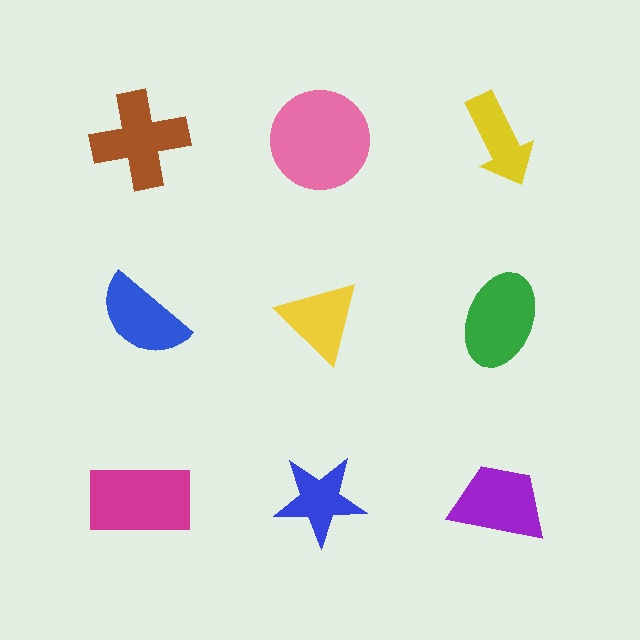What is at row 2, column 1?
A blue semicircle.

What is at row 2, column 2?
A yellow triangle.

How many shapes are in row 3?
3 shapes.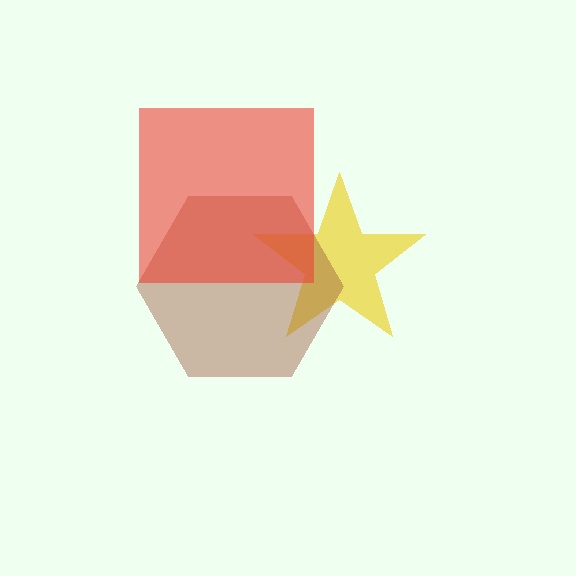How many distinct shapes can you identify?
There are 3 distinct shapes: a yellow star, a brown hexagon, a red square.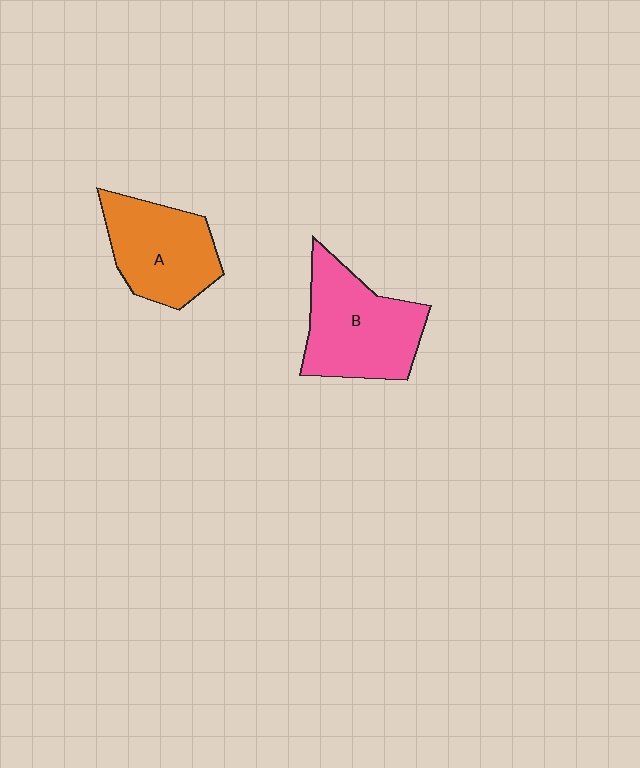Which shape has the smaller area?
Shape A (orange).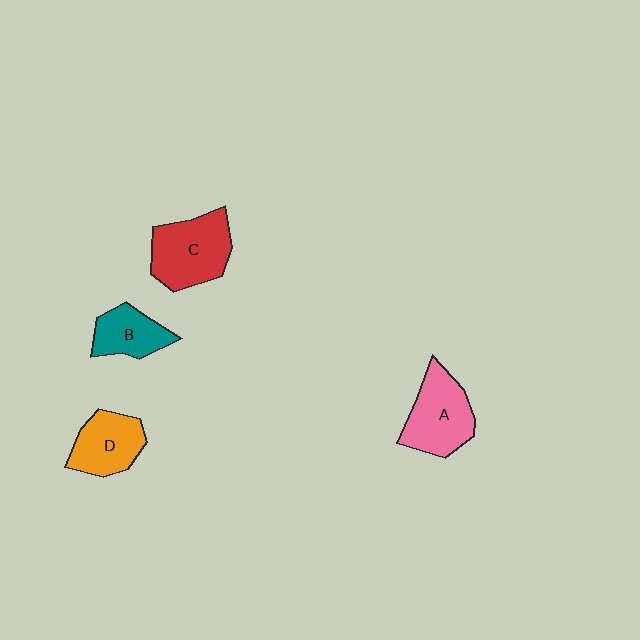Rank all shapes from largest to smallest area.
From largest to smallest: C (red), A (pink), D (orange), B (teal).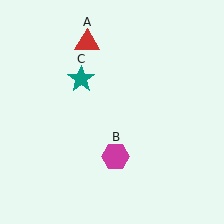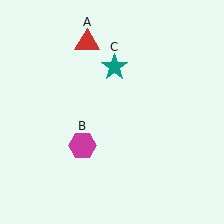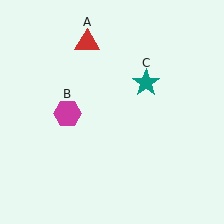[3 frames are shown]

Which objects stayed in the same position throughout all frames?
Red triangle (object A) remained stationary.